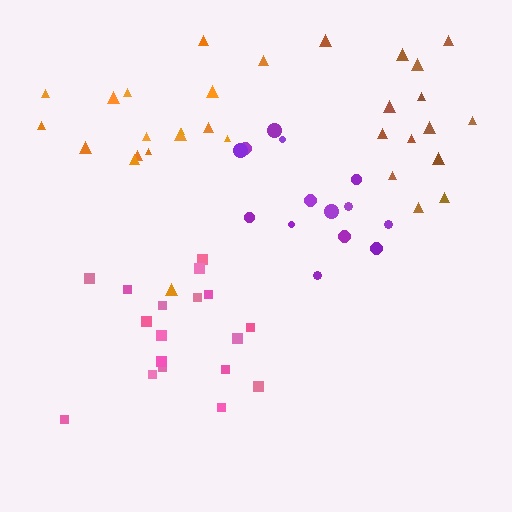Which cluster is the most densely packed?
Pink.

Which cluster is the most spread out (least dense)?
Purple.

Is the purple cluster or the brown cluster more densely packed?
Brown.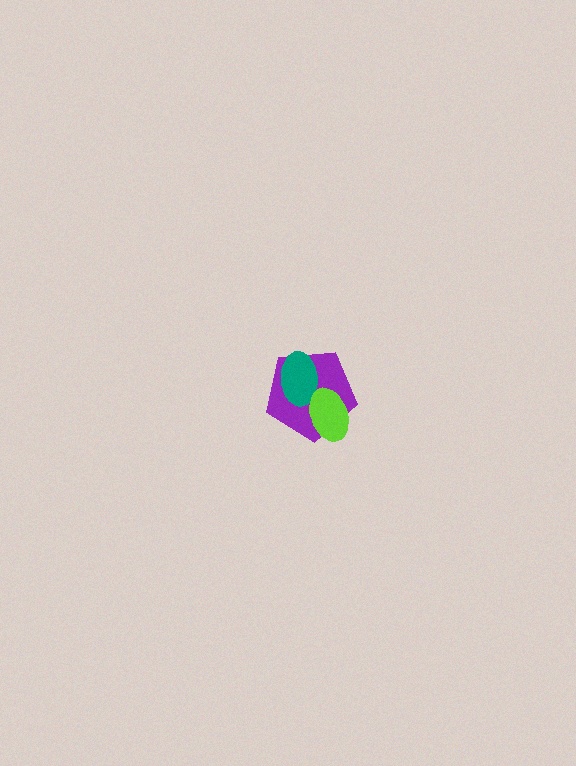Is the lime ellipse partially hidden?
No, no other shape covers it.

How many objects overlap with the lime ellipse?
2 objects overlap with the lime ellipse.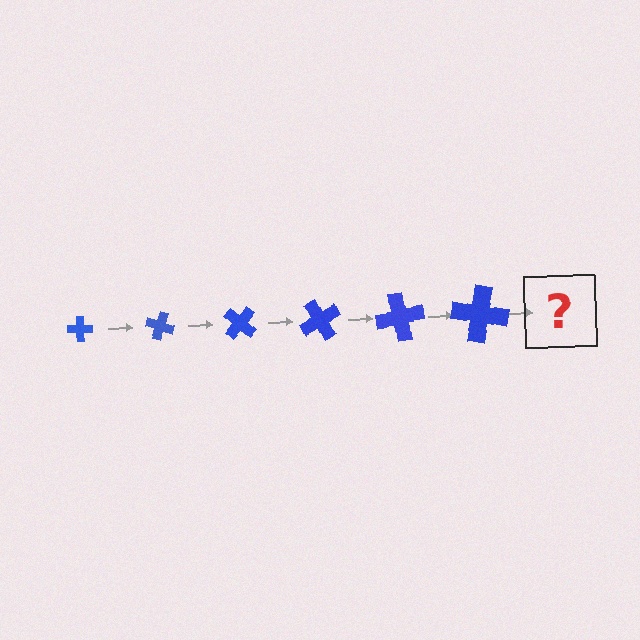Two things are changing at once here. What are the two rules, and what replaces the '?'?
The two rules are that the cross grows larger each step and it rotates 20 degrees each step. The '?' should be a cross, larger than the previous one and rotated 120 degrees from the start.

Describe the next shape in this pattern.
It should be a cross, larger than the previous one and rotated 120 degrees from the start.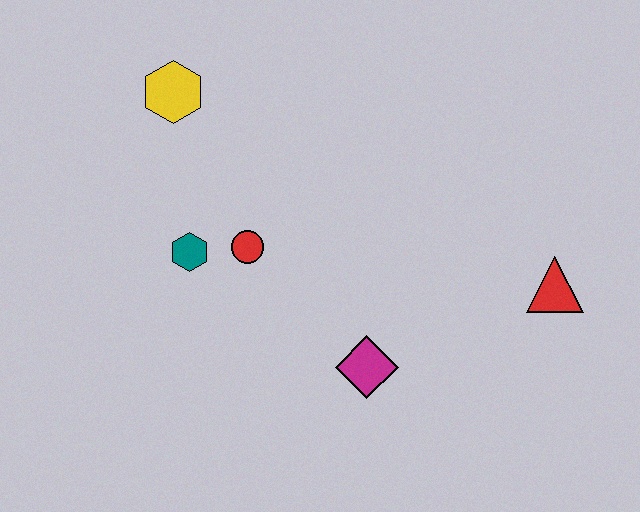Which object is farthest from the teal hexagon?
The red triangle is farthest from the teal hexagon.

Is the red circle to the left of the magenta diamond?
Yes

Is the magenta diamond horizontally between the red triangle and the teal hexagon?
Yes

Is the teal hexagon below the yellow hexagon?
Yes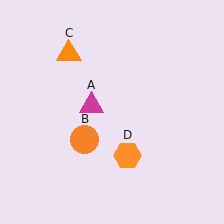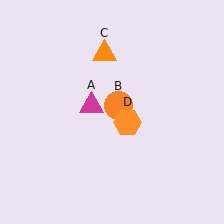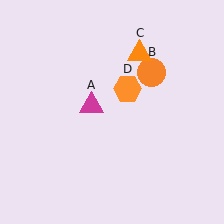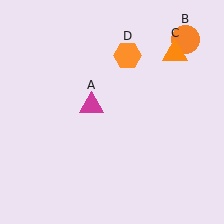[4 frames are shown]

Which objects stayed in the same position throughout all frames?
Magenta triangle (object A) remained stationary.